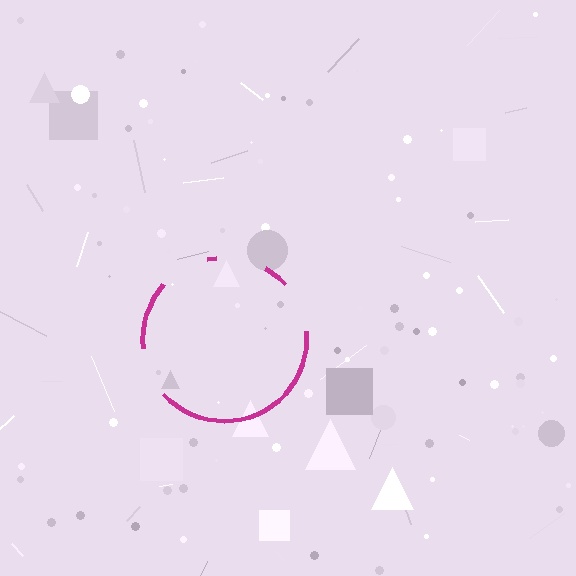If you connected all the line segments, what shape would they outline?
They would outline a circle.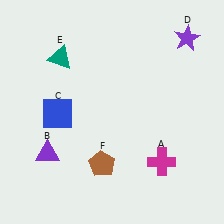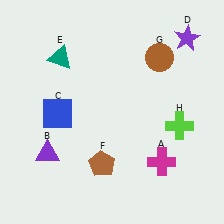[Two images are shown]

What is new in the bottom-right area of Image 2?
A lime cross (H) was added in the bottom-right area of Image 2.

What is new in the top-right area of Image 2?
A brown circle (G) was added in the top-right area of Image 2.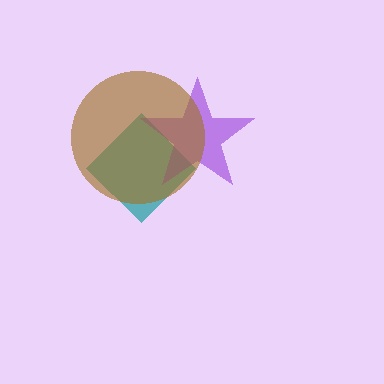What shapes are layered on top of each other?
The layered shapes are: a teal diamond, a purple star, a brown circle.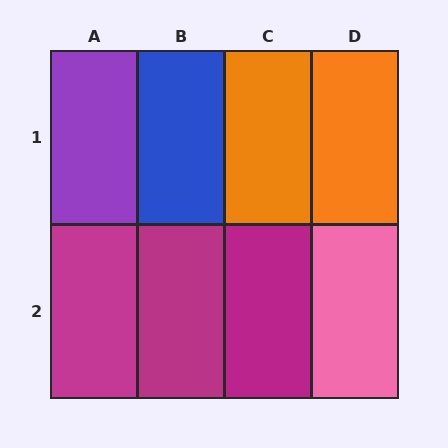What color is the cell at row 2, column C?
Magenta.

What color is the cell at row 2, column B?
Magenta.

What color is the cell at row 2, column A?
Magenta.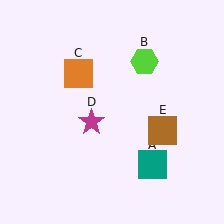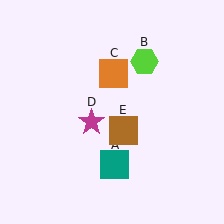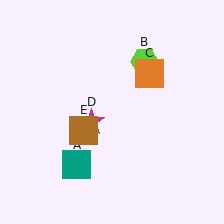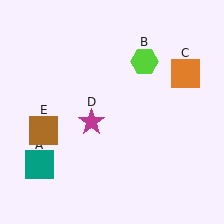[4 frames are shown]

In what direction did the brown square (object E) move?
The brown square (object E) moved left.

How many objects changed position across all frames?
3 objects changed position: teal square (object A), orange square (object C), brown square (object E).